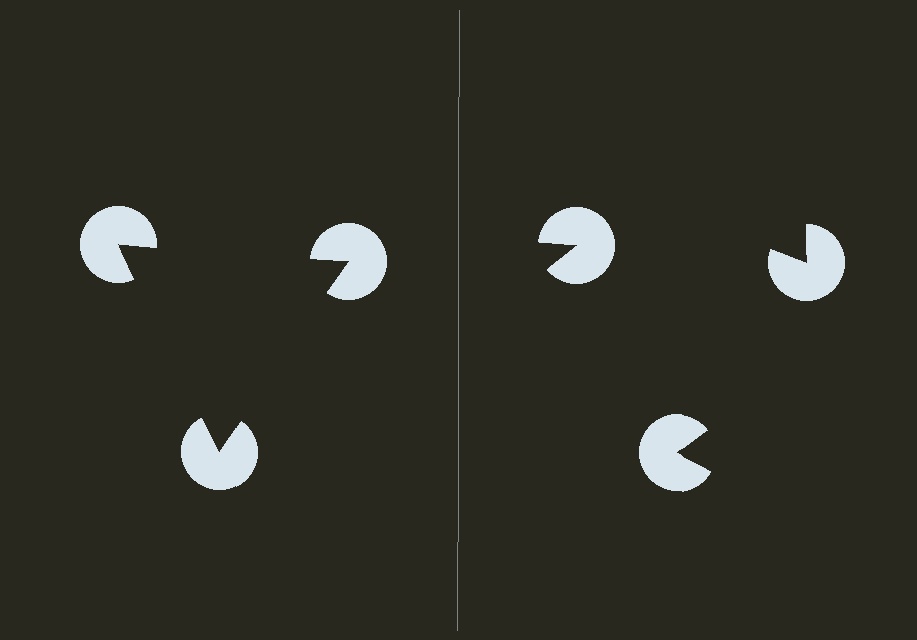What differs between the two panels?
The pac-man discs are positioned identically on both sides; only the wedge orientations differ. On the left they align to a triangle; on the right they are misaligned.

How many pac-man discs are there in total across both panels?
6 — 3 on each side.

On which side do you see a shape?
An illusory triangle appears on the left side. On the right side the wedge cuts are rotated, so no coherent shape forms.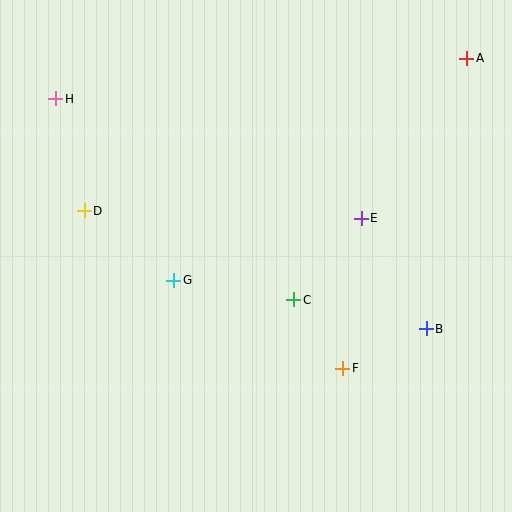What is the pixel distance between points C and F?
The distance between C and F is 84 pixels.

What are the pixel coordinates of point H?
Point H is at (56, 99).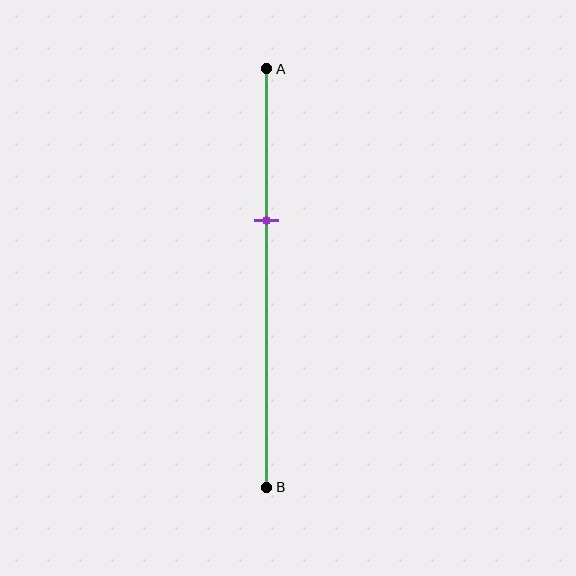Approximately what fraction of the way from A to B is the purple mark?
The purple mark is approximately 35% of the way from A to B.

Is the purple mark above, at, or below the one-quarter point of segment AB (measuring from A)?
The purple mark is below the one-quarter point of segment AB.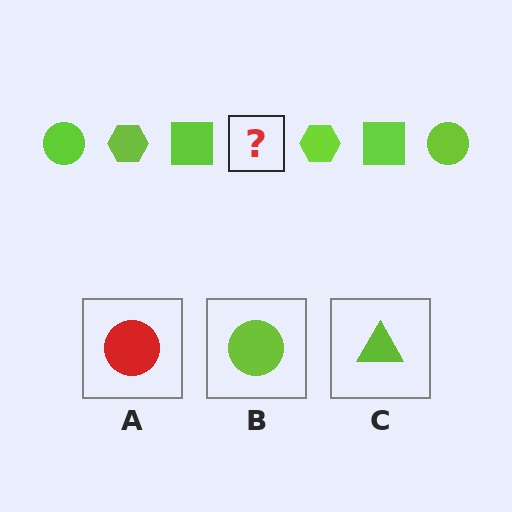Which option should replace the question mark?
Option B.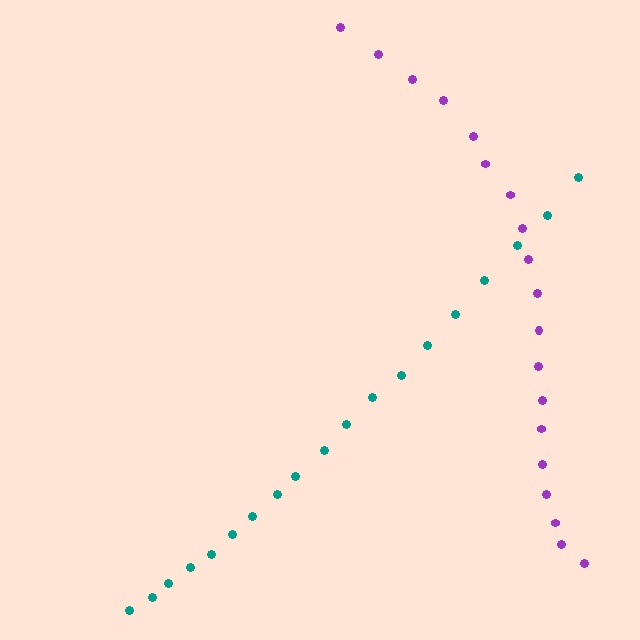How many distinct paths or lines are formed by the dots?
There are 2 distinct paths.